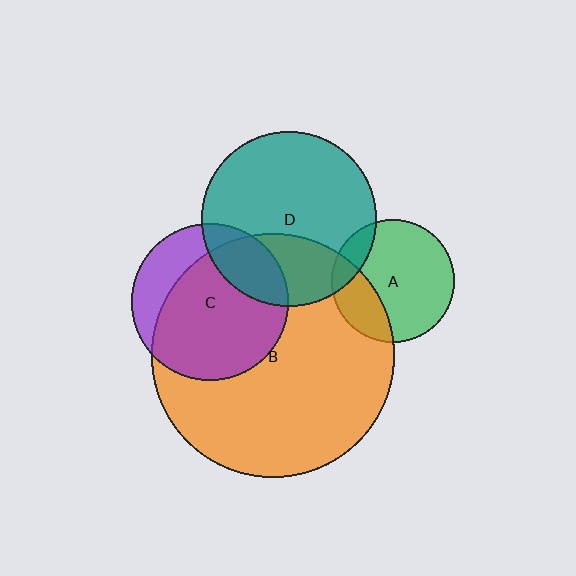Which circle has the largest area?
Circle B (orange).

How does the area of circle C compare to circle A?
Approximately 1.6 times.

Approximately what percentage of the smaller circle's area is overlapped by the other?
Approximately 15%.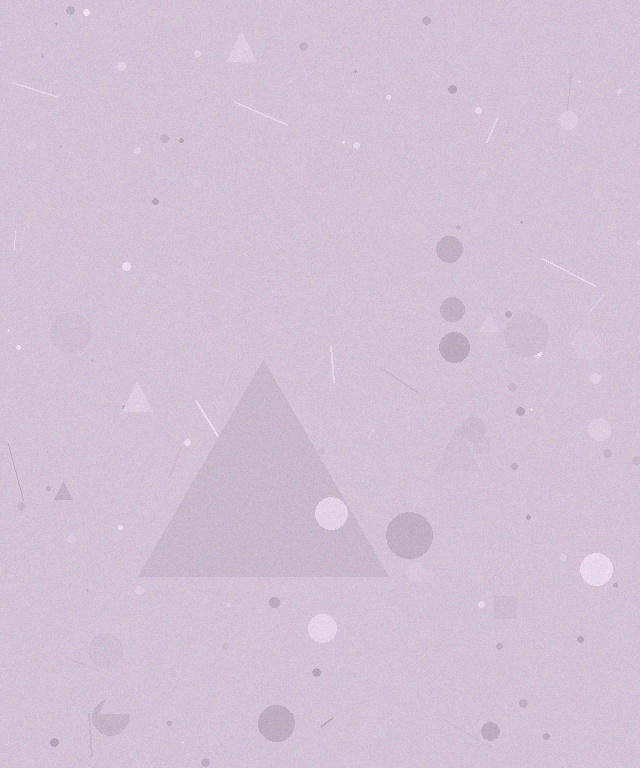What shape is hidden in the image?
A triangle is hidden in the image.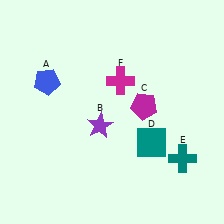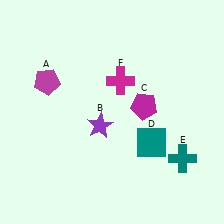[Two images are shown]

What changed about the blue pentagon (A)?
In Image 1, A is blue. In Image 2, it changed to magenta.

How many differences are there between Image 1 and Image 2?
There is 1 difference between the two images.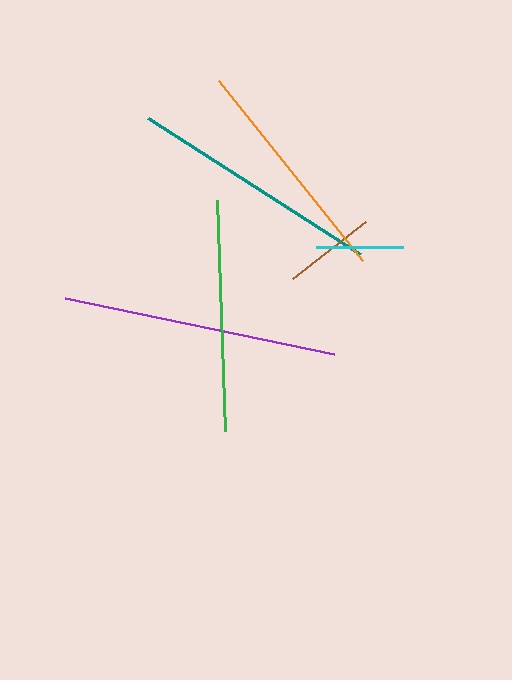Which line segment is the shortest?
The cyan line is the shortest at approximately 87 pixels.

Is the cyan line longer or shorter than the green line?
The green line is longer than the cyan line.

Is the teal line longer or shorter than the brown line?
The teal line is longer than the brown line.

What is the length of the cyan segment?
The cyan segment is approximately 87 pixels long.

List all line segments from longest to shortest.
From longest to shortest: purple, teal, orange, green, brown, cyan.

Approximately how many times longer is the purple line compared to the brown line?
The purple line is approximately 3.0 times the length of the brown line.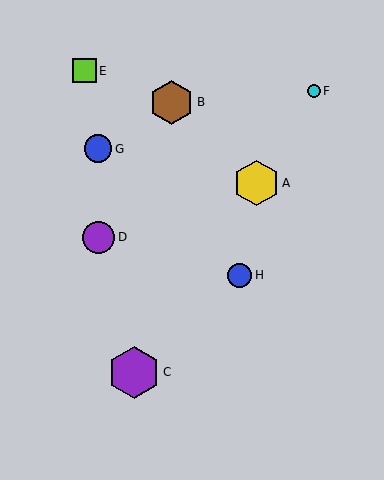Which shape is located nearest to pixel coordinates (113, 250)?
The purple circle (labeled D) at (99, 237) is nearest to that location.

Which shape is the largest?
The purple hexagon (labeled C) is the largest.